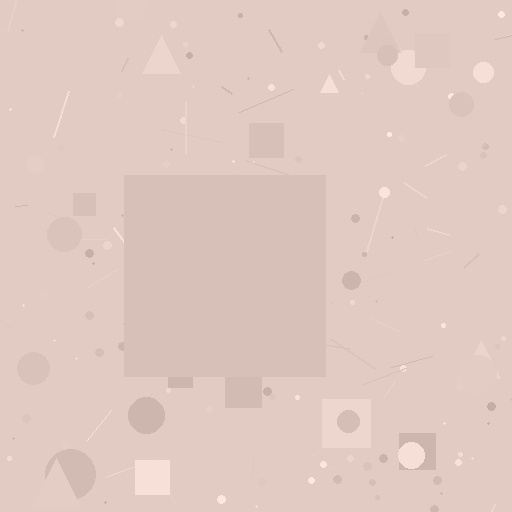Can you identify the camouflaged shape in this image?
The camouflaged shape is a square.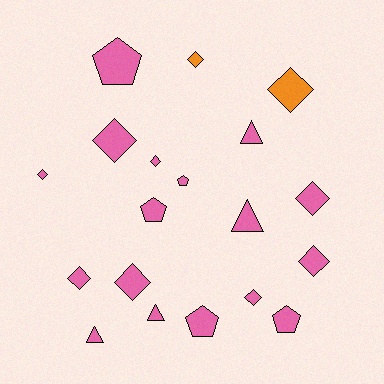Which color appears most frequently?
Pink, with 17 objects.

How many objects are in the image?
There are 19 objects.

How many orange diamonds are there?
There are 2 orange diamonds.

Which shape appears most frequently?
Diamond, with 10 objects.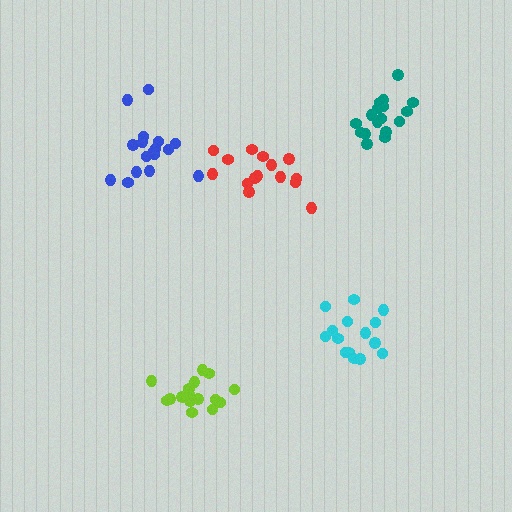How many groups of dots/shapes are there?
There are 5 groups.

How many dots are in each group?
Group 1: 17 dots, Group 2: 17 dots, Group 3: 15 dots, Group 4: 15 dots, Group 5: 17 dots (81 total).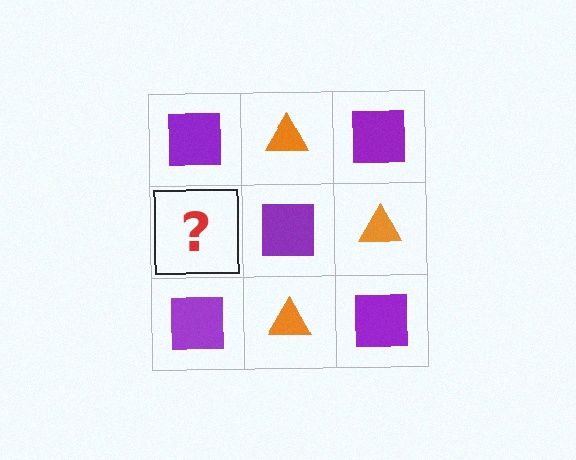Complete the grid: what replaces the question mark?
The question mark should be replaced with an orange triangle.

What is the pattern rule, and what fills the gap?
The rule is that it alternates purple square and orange triangle in a checkerboard pattern. The gap should be filled with an orange triangle.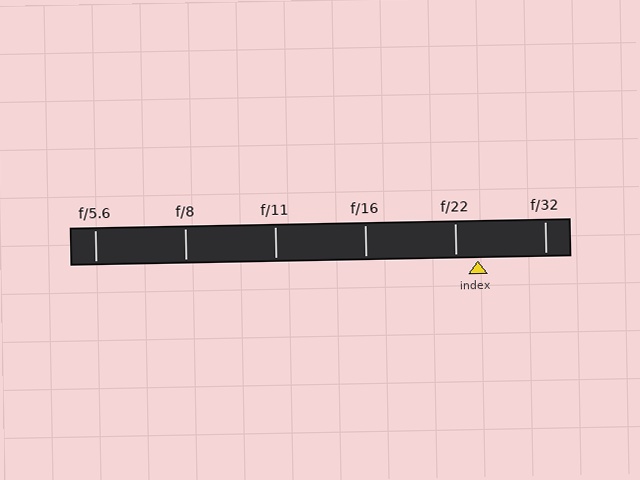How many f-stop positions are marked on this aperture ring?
There are 6 f-stop positions marked.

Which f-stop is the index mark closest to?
The index mark is closest to f/22.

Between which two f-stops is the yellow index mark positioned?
The index mark is between f/22 and f/32.